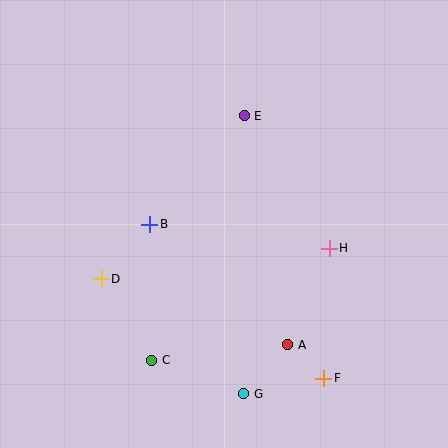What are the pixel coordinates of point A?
Point A is at (288, 345).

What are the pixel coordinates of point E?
Point E is at (244, 116).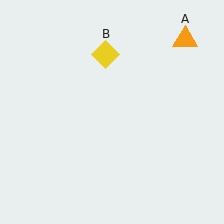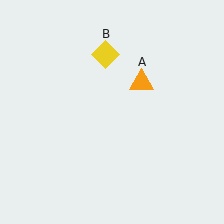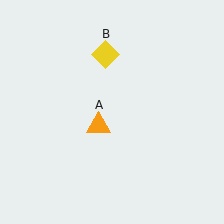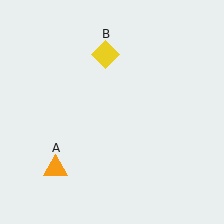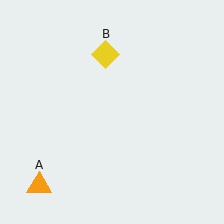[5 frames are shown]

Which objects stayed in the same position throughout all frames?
Yellow diamond (object B) remained stationary.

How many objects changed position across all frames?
1 object changed position: orange triangle (object A).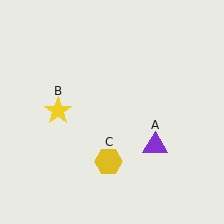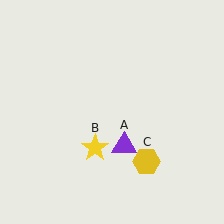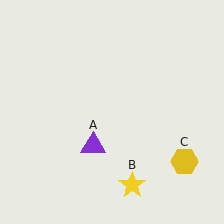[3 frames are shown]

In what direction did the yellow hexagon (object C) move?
The yellow hexagon (object C) moved right.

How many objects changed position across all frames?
3 objects changed position: purple triangle (object A), yellow star (object B), yellow hexagon (object C).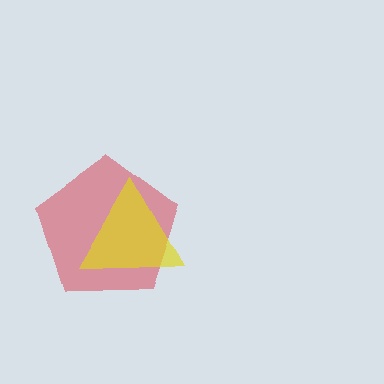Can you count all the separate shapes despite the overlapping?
Yes, there are 2 separate shapes.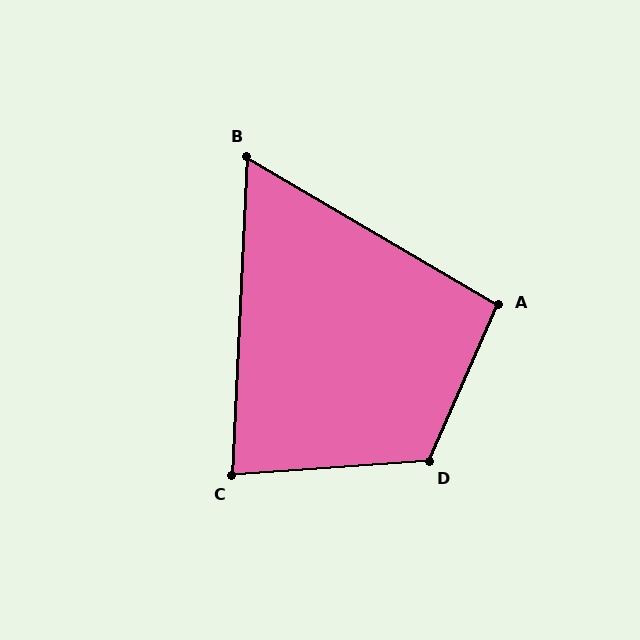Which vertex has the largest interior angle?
D, at approximately 118 degrees.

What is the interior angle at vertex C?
Approximately 83 degrees (acute).